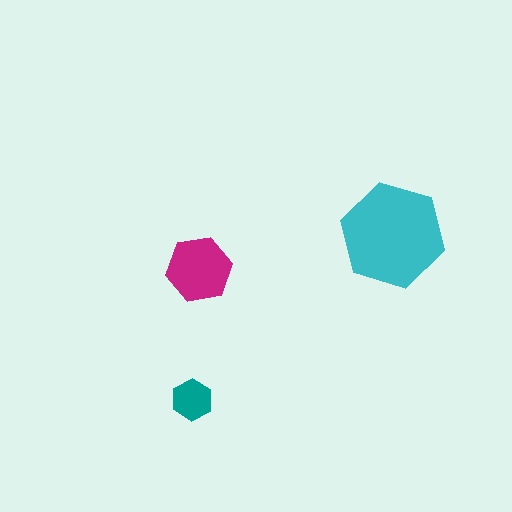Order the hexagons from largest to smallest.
the cyan one, the magenta one, the teal one.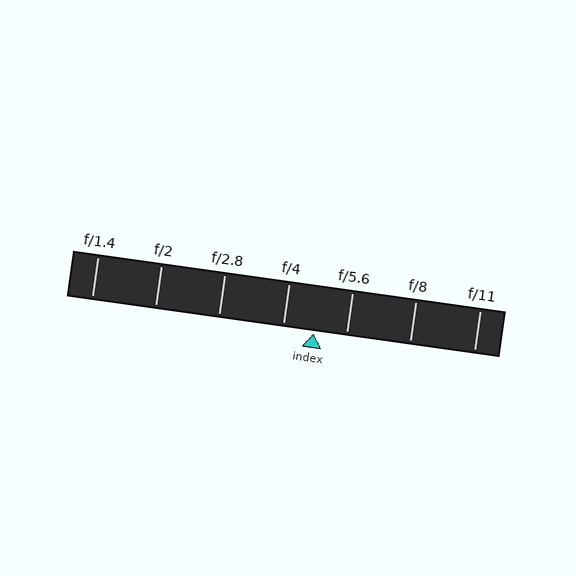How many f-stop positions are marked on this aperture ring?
There are 7 f-stop positions marked.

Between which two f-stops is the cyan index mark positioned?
The index mark is between f/4 and f/5.6.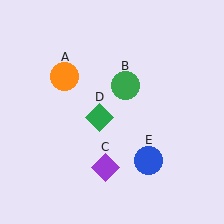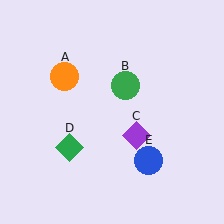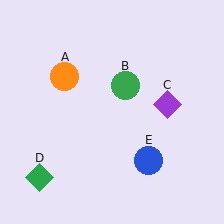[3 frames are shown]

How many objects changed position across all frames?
2 objects changed position: purple diamond (object C), green diamond (object D).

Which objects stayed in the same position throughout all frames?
Orange circle (object A) and green circle (object B) and blue circle (object E) remained stationary.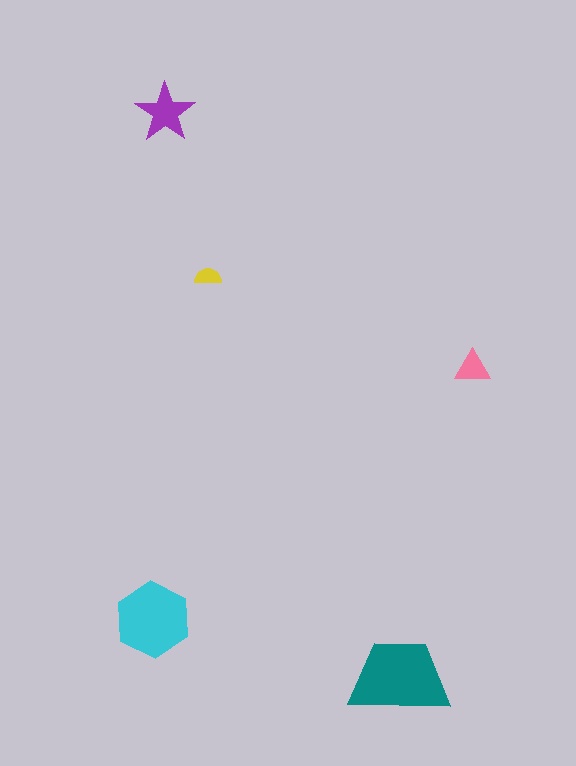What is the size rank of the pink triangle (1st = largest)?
4th.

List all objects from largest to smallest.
The teal trapezoid, the cyan hexagon, the purple star, the pink triangle, the yellow semicircle.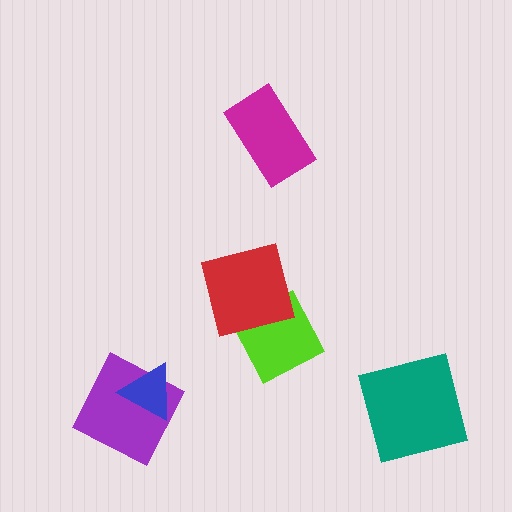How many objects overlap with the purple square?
1 object overlaps with the purple square.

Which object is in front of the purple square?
The blue triangle is in front of the purple square.